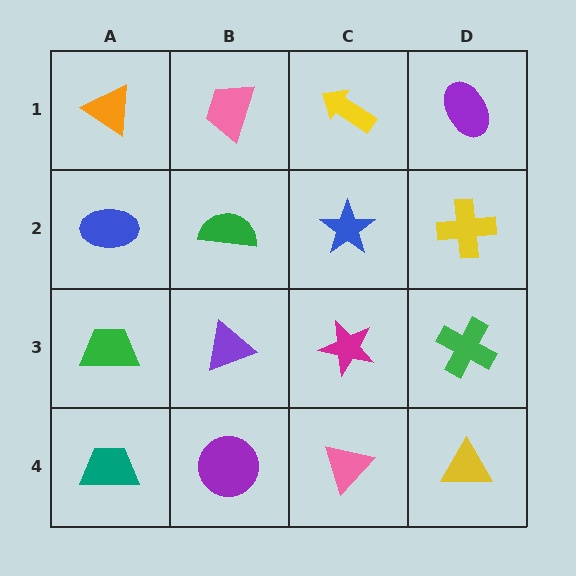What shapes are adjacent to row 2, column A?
An orange triangle (row 1, column A), a green trapezoid (row 3, column A), a green semicircle (row 2, column B).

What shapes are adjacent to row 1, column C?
A blue star (row 2, column C), a pink trapezoid (row 1, column B), a purple ellipse (row 1, column D).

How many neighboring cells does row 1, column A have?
2.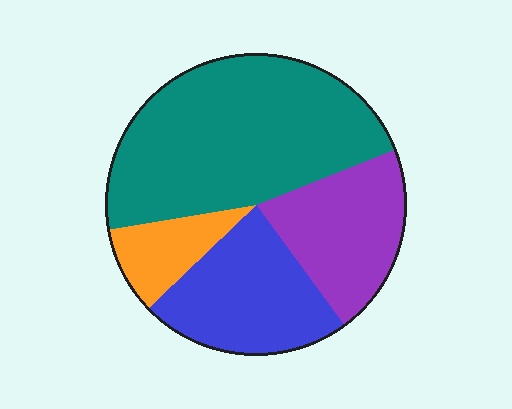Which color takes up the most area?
Teal, at roughly 45%.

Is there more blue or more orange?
Blue.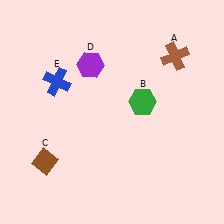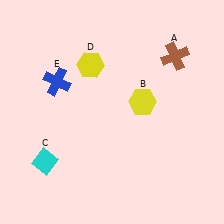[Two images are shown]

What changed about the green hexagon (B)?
In Image 1, B is green. In Image 2, it changed to yellow.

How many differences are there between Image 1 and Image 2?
There are 3 differences between the two images.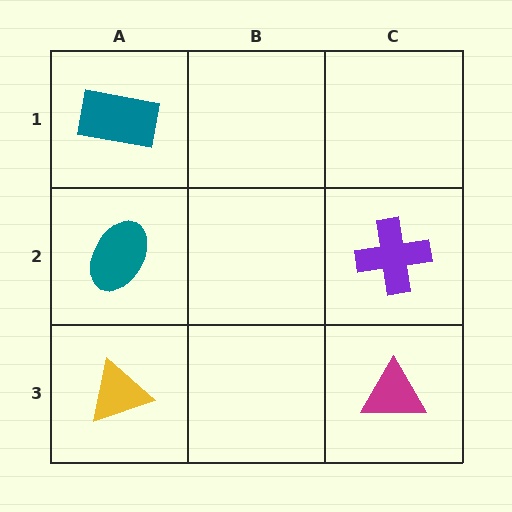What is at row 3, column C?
A magenta triangle.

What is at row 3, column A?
A yellow triangle.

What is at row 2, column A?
A teal ellipse.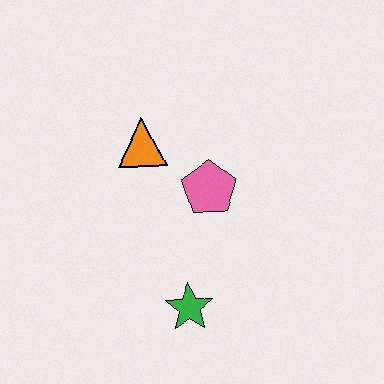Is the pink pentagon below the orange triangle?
Yes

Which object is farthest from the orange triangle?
The green star is farthest from the orange triangle.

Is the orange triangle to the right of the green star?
No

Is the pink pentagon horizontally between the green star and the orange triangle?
No